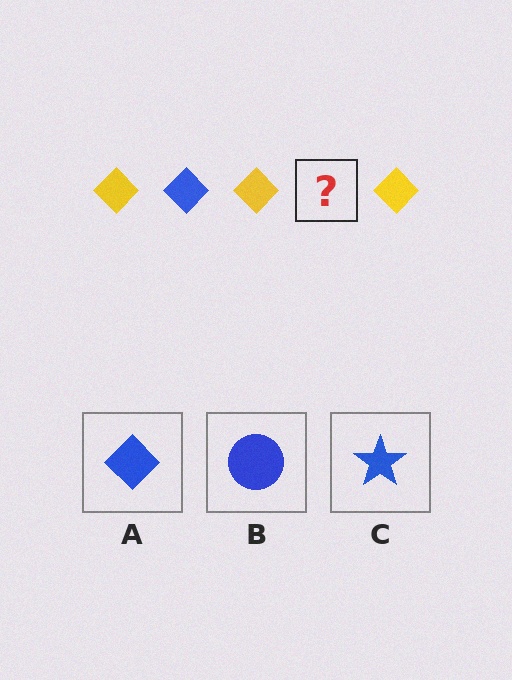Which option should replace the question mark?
Option A.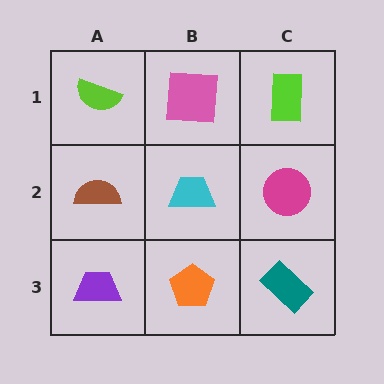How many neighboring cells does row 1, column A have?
2.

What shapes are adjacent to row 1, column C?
A magenta circle (row 2, column C), a pink square (row 1, column B).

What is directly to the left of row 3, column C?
An orange pentagon.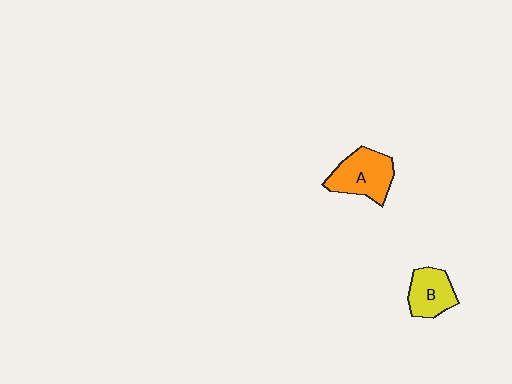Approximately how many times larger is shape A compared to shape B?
Approximately 1.3 times.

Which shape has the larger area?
Shape A (orange).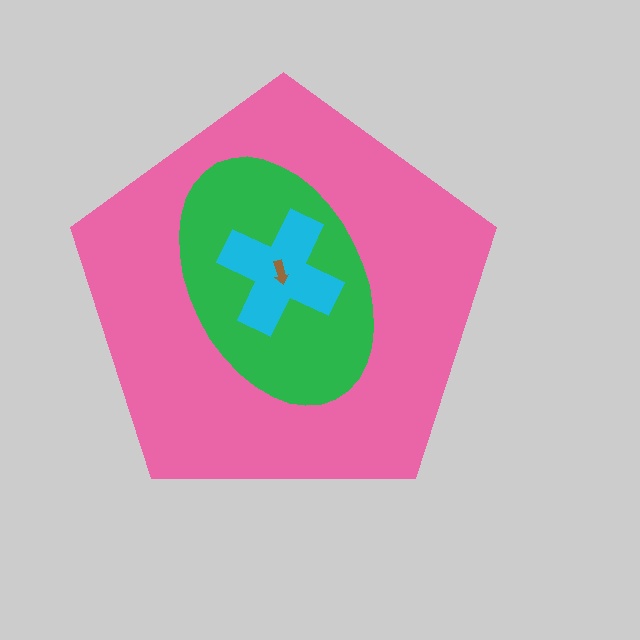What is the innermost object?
The brown arrow.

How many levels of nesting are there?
4.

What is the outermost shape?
The pink pentagon.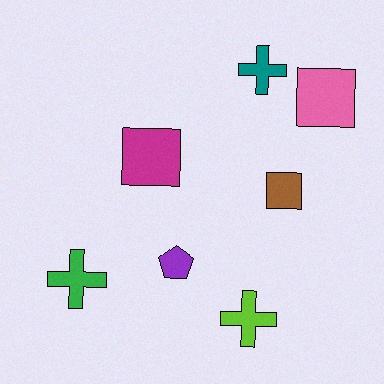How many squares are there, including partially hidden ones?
There are 3 squares.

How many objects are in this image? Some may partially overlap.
There are 7 objects.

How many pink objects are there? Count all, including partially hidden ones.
There is 1 pink object.